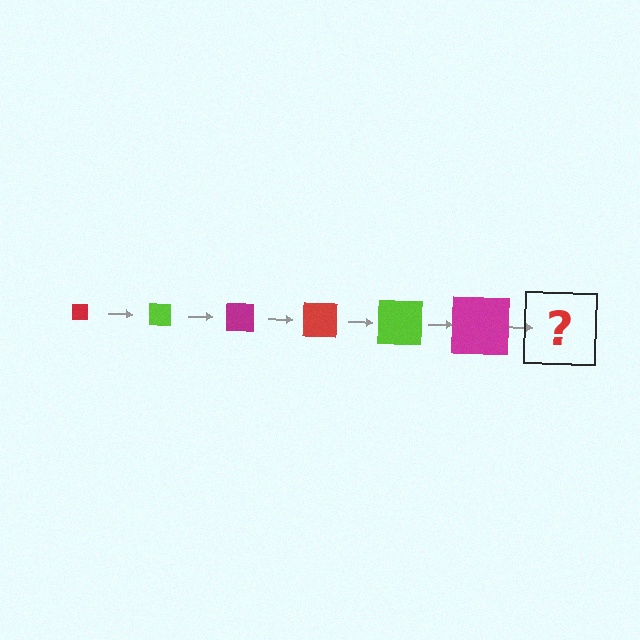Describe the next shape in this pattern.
It should be a red square, larger than the previous one.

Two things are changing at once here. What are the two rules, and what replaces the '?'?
The two rules are that the square grows larger each step and the color cycles through red, lime, and magenta. The '?' should be a red square, larger than the previous one.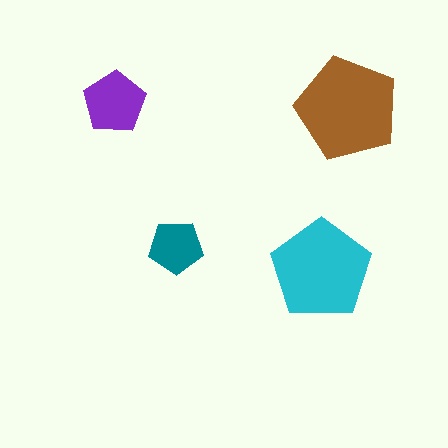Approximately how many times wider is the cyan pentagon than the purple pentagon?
About 1.5 times wider.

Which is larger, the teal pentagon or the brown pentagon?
The brown one.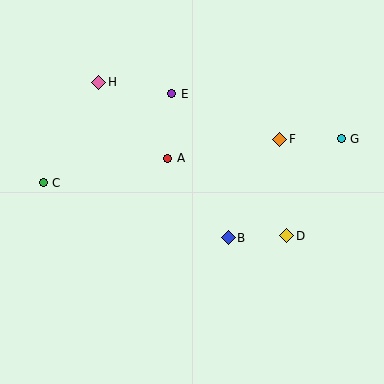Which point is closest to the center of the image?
Point A at (168, 158) is closest to the center.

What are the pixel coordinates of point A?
Point A is at (168, 158).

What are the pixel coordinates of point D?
Point D is at (287, 236).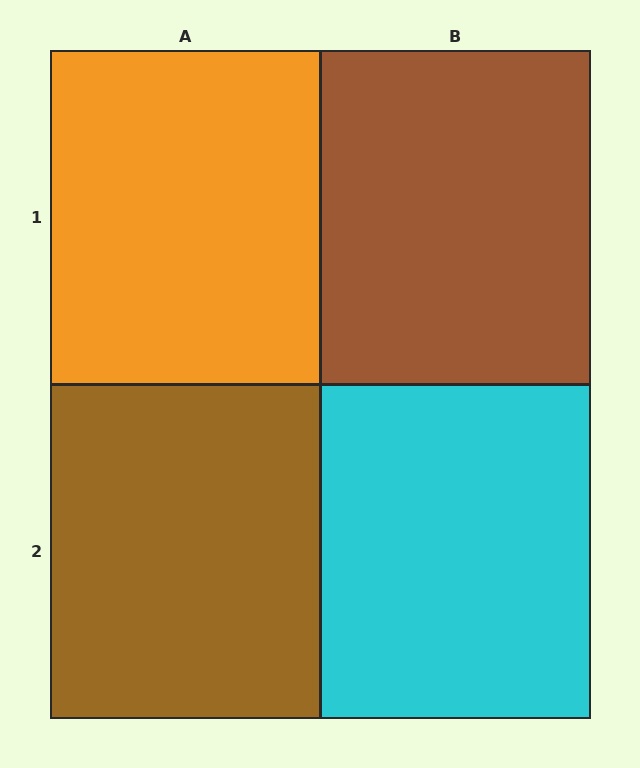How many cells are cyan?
1 cell is cyan.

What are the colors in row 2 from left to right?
Brown, cyan.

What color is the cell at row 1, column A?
Orange.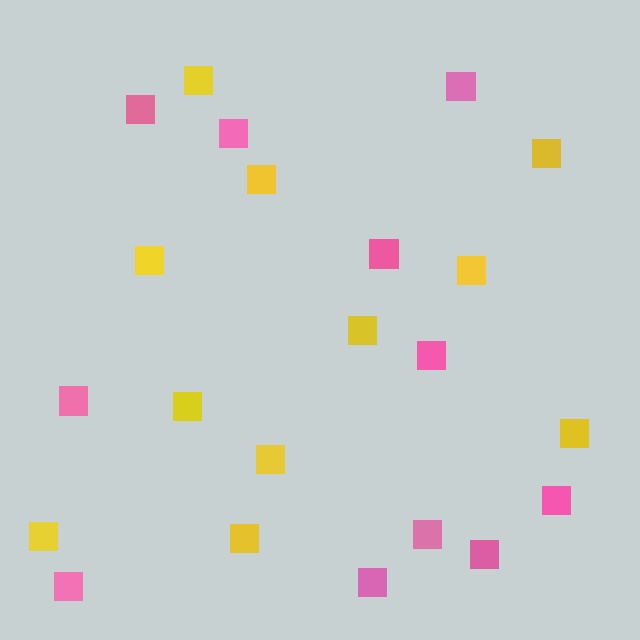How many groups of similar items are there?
There are 2 groups: one group of pink squares (11) and one group of yellow squares (11).